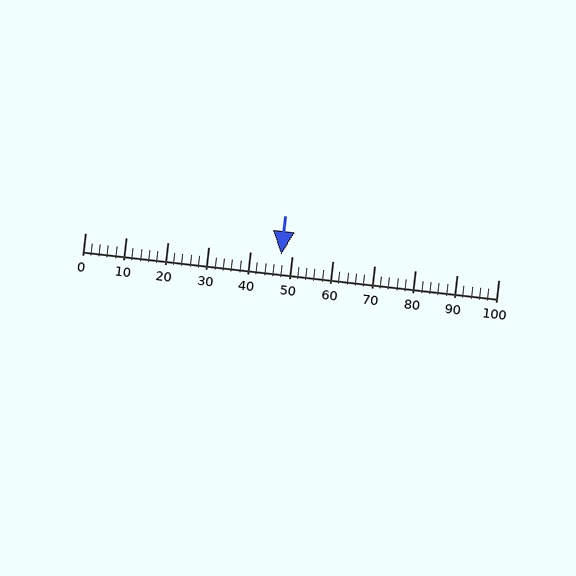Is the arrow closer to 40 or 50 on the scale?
The arrow is closer to 50.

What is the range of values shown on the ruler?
The ruler shows values from 0 to 100.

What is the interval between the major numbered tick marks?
The major tick marks are spaced 10 units apart.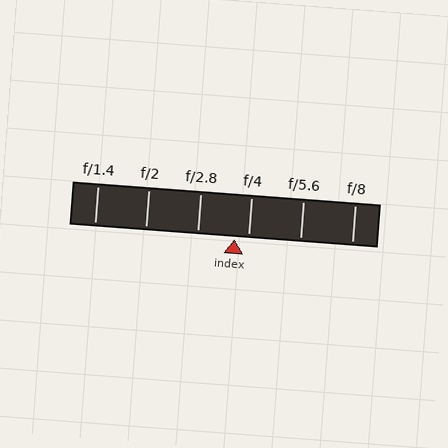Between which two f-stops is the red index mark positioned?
The index mark is between f/2.8 and f/4.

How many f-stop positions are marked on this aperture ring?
There are 6 f-stop positions marked.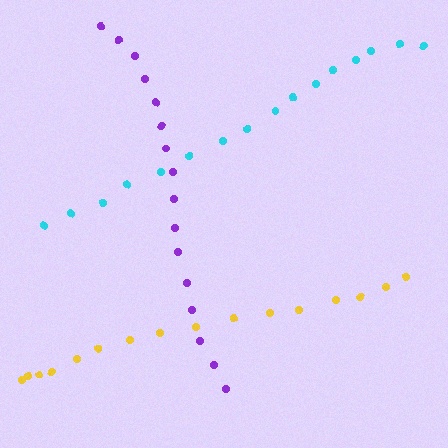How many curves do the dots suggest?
There are 3 distinct paths.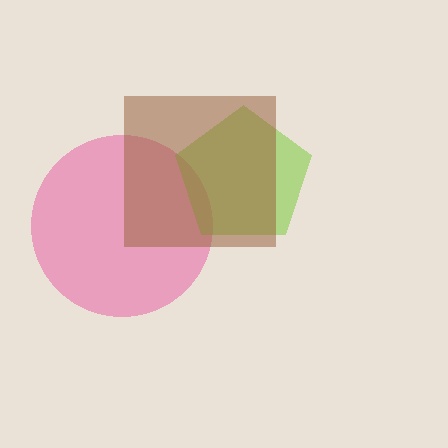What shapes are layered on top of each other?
The layered shapes are: a pink circle, a lime pentagon, a brown square.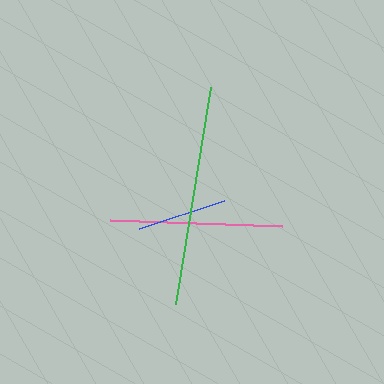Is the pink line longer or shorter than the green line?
The green line is longer than the pink line.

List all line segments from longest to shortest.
From longest to shortest: green, pink, blue.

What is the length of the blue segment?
The blue segment is approximately 90 pixels long.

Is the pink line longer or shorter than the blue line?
The pink line is longer than the blue line.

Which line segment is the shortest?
The blue line is the shortest at approximately 90 pixels.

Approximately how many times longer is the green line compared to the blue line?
The green line is approximately 2.4 times the length of the blue line.